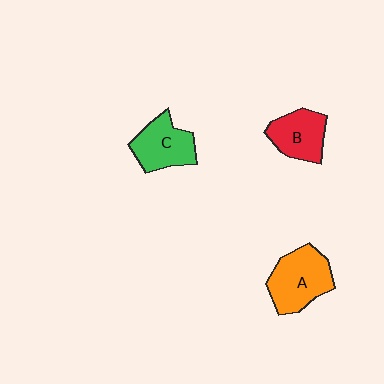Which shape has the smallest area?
Shape B (red).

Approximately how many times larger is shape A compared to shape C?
Approximately 1.2 times.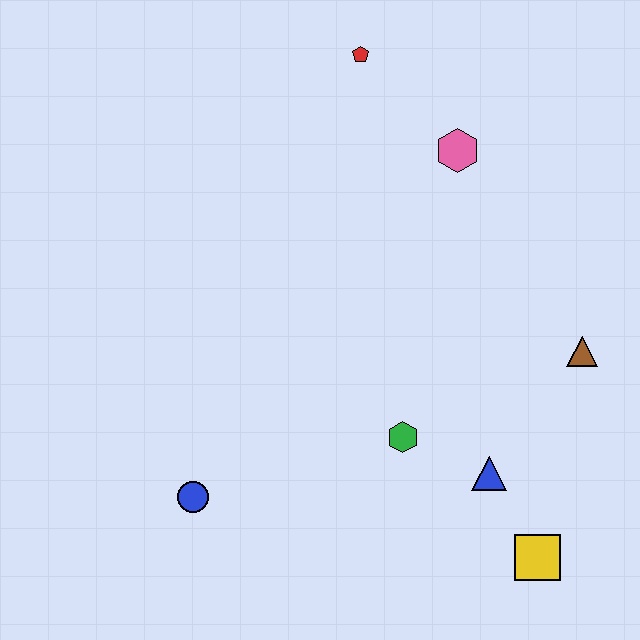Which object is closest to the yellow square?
The blue triangle is closest to the yellow square.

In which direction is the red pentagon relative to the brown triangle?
The red pentagon is above the brown triangle.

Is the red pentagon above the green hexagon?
Yes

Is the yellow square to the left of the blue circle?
No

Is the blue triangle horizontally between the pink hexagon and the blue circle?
No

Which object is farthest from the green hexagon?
The red pentagon is farthest from the green hexagon.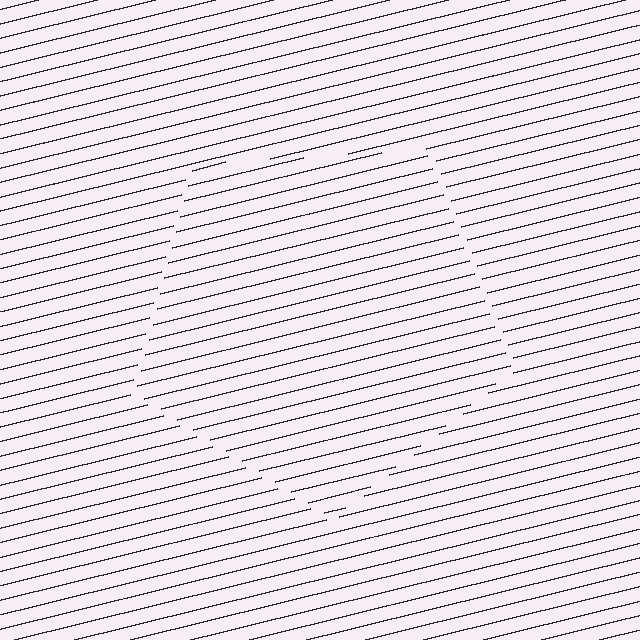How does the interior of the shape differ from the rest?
The interior of the shape contains the same grating, shifted by half a period — the contour is defined by the phase discontinuity where line-ends from the inner and outer gratings abut.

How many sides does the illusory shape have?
5 sides — the line-ends trace a pentagon.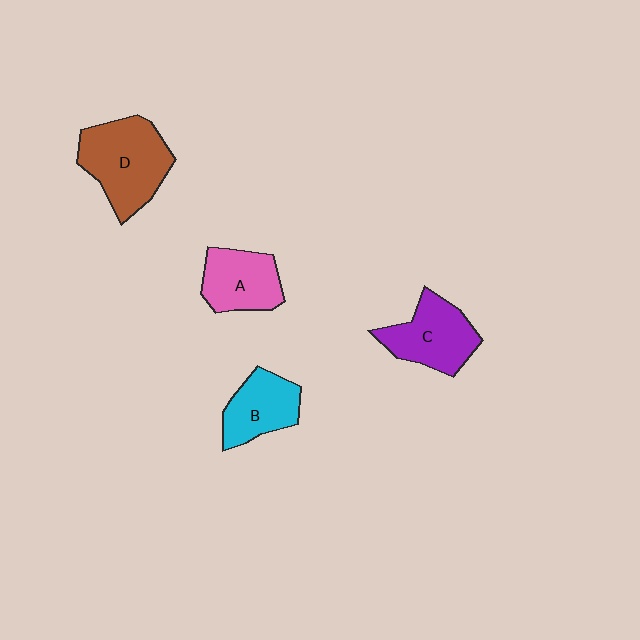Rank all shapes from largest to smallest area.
From largest to smallest: D (brown), C (purple), A (pink), B (cyan).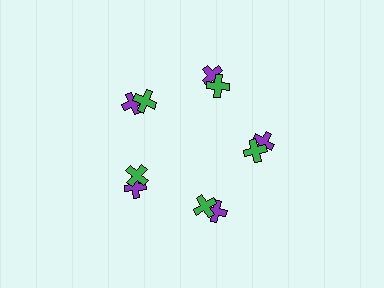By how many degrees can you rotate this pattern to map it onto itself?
The pattern maps onto itself every 72 degrees of rotation.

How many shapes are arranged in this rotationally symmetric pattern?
There are 10 shapes, arranged in 5 groups of 2.